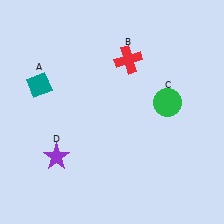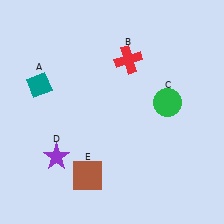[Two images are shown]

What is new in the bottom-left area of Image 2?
A brown square (E) was added in the bottom-left area of Image 2.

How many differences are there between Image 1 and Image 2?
There is 1 difference between the two images.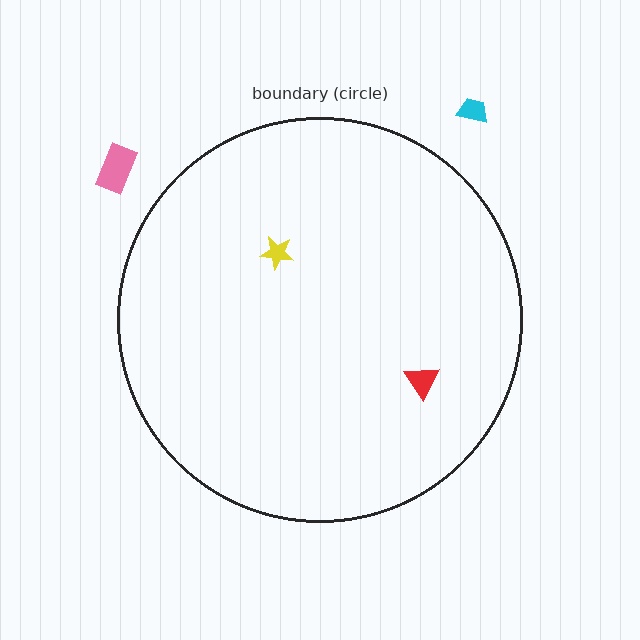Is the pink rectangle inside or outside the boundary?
Outside.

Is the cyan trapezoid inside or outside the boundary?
Outside.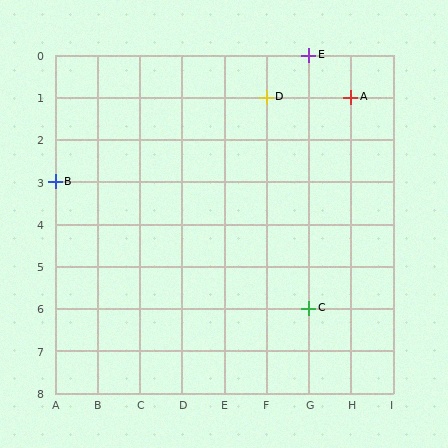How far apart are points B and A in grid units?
Points B and A are 7 columns and 2 rows apart (about 7.3 grid units diagonally).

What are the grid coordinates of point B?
Point B is at grid coordinates (A, 3).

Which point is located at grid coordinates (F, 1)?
Point D is at (F, 1).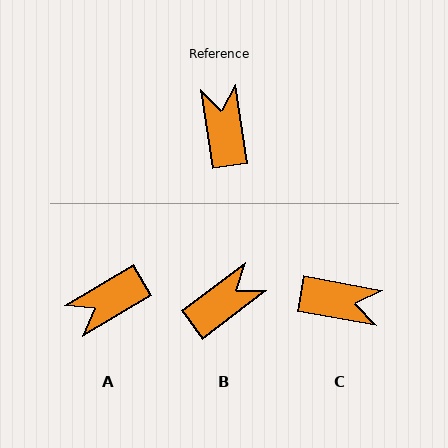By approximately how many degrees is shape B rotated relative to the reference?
Approximately 61 degrees clockwise.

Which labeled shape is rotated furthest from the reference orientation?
A, about 112 degrees away.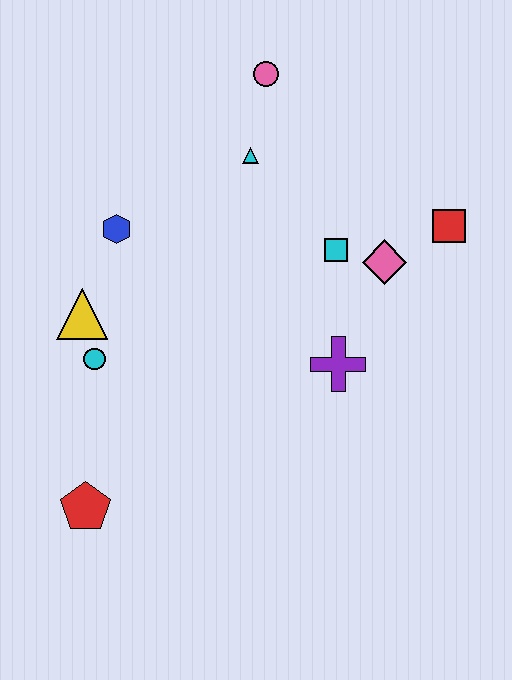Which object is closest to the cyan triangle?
The pink circle is closest to the cyan triangle.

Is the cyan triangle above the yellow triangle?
Yes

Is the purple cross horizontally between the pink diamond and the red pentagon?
Yes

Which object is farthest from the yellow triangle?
The red square is farthest from the yellow triangle.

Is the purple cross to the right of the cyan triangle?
Yes